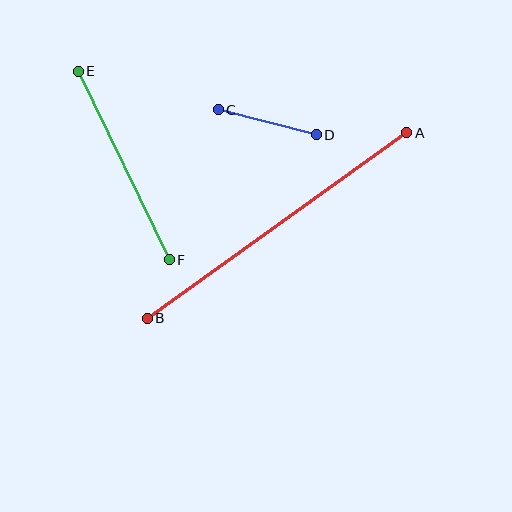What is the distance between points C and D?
The distance is approximately 101 pixels.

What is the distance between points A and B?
The distance is approximately 319 pixels.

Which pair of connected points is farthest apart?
Points A and B are farthest apart.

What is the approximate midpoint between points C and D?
The midpoint is at approximately (267, 122) pixels.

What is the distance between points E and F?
The distance is approximately 209 pixels.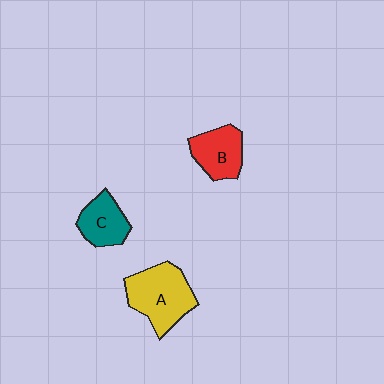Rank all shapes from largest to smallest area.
From largest to smallest: A (yellow), B (red), C (teal).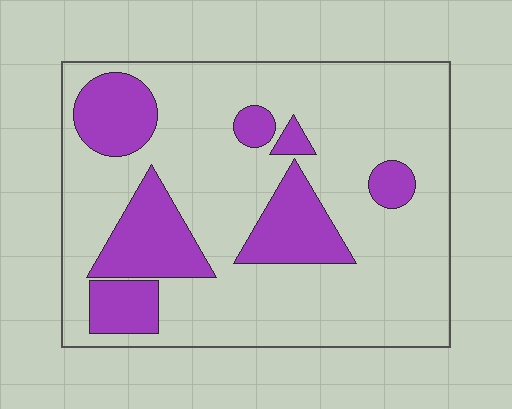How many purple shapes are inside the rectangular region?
7.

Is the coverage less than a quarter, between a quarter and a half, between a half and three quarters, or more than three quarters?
Less than a quarter.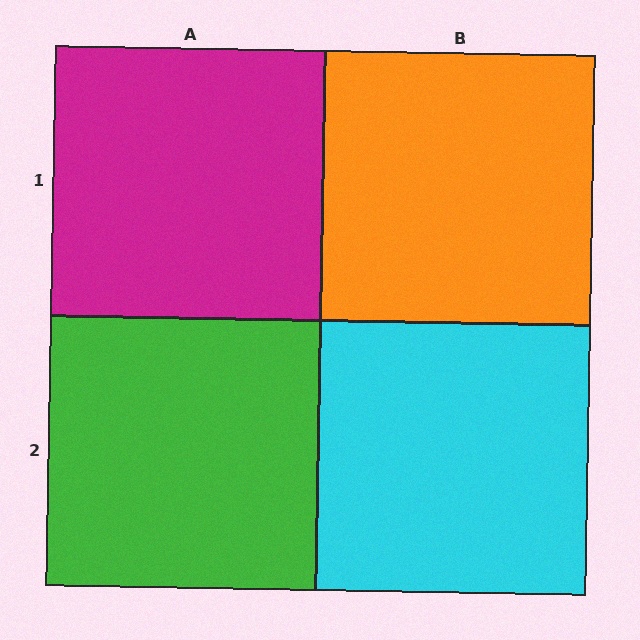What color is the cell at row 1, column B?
Orange.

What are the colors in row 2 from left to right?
Green, cyan.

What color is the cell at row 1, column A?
Magenta.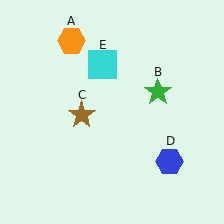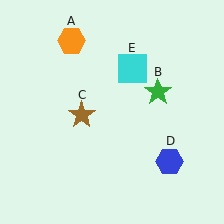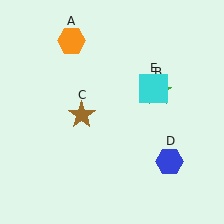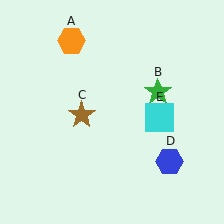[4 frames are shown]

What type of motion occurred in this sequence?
The cyan square (object E) rotated clockwise around the center of the scene.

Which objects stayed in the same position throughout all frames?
Orange hexagon (object A) and green star (object B) and brown star (object C) and blue hexagon (object D) remained stationary.